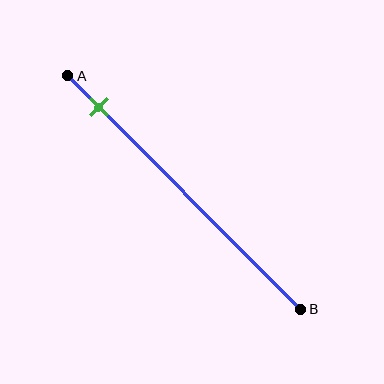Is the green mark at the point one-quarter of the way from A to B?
No, the mark is at about 15% from A, not at the 25% one-quarter point.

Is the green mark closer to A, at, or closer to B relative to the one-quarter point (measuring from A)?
The green mark is closer to point A than the one-quarter point of segment AB.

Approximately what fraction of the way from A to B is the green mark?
The green mark is approximately 15% of the way from A to B.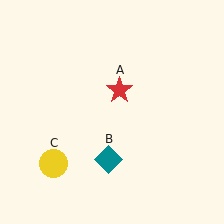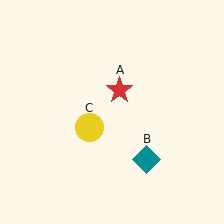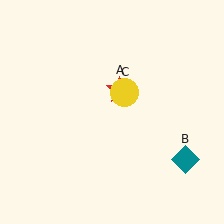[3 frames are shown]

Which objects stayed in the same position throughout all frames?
Red star (object A) remained stationary.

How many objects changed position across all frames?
2 objects changed position: teal diamond (object B), yellow circle (object C).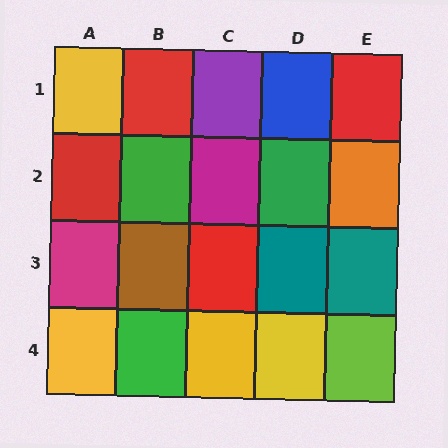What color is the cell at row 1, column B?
Red.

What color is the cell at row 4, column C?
Yellow.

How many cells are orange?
1 cell is orange.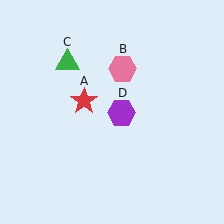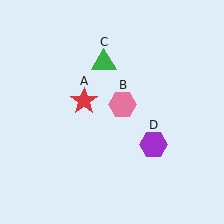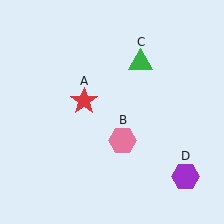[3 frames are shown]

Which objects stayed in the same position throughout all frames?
Red star (object A) remained stationary.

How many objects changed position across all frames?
3 objects changed position: pink hexagon (object B), green triangle (object C), purple hexagon (object D).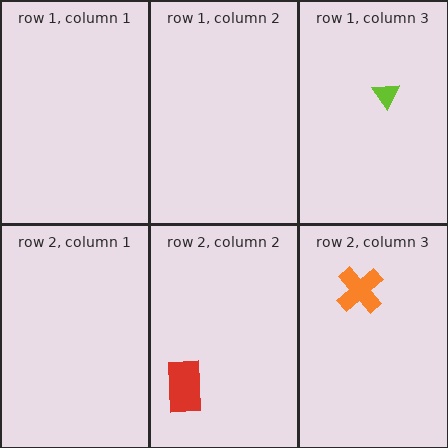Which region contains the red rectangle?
The row 2, column 2 region.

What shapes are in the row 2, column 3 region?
The orange cross.